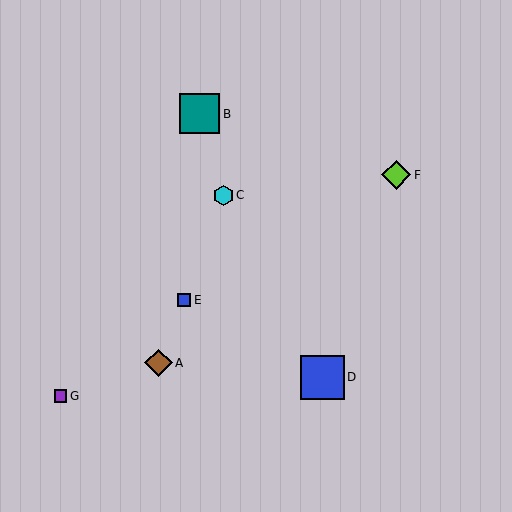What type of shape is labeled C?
Shape C is a cyan hexagon.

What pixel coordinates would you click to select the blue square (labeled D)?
Click at (322, 377) to select the blue square D.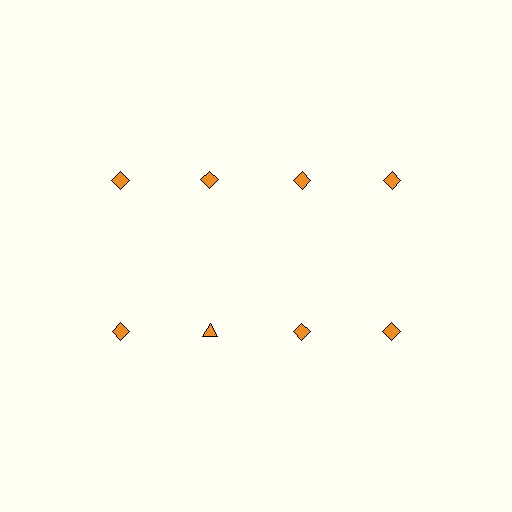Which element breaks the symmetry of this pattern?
The orange triangle in the second row, second from left column breaks the symmetry. All other shapes are orange diamonds.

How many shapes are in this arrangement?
There are 8 shapes arranged in a grid pattern.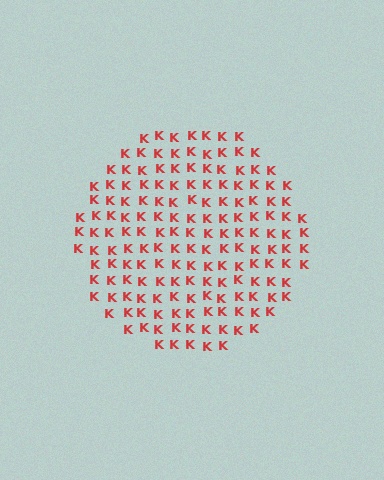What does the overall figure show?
The overall figure shows a circle.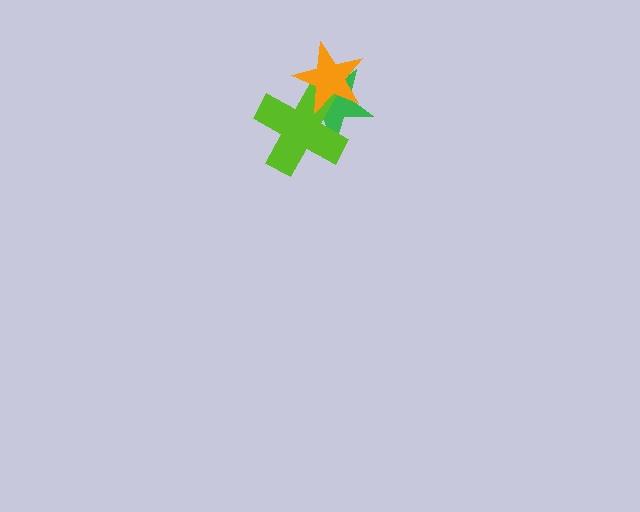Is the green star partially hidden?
Yes, it is partially covered by another shape.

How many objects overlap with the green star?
2 objects overlap with the green star.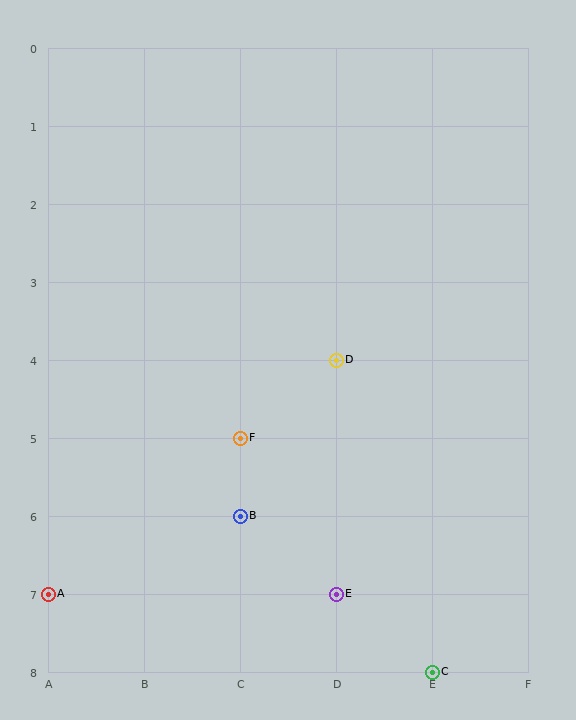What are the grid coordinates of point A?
Point A is at grid coordinates (A, 7).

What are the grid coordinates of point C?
Point C is at grid coordinates (E, 8).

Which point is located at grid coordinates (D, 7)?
Point E is at (D, 7).